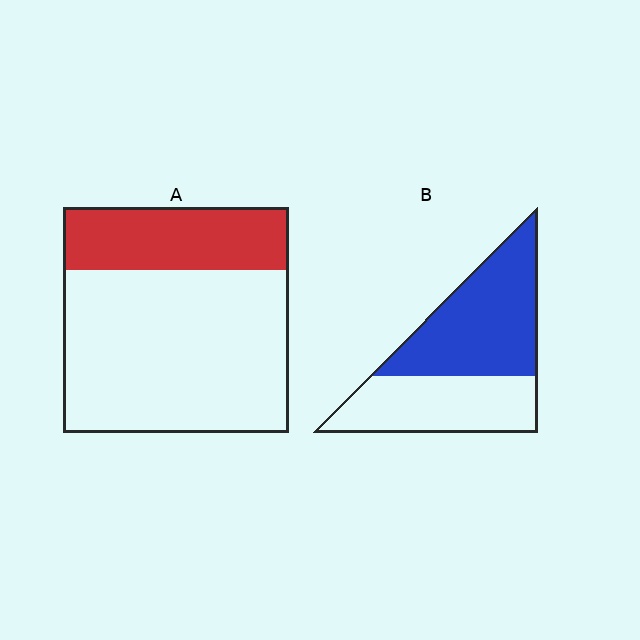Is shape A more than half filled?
No.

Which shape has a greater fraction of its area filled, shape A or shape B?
Shape B.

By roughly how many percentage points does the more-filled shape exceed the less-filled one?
By roughly 30 percentage points (B over A).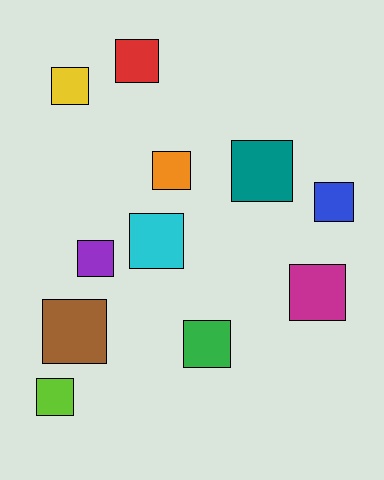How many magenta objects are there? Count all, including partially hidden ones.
There is 1 magenta object.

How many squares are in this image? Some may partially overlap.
There are 11 squares.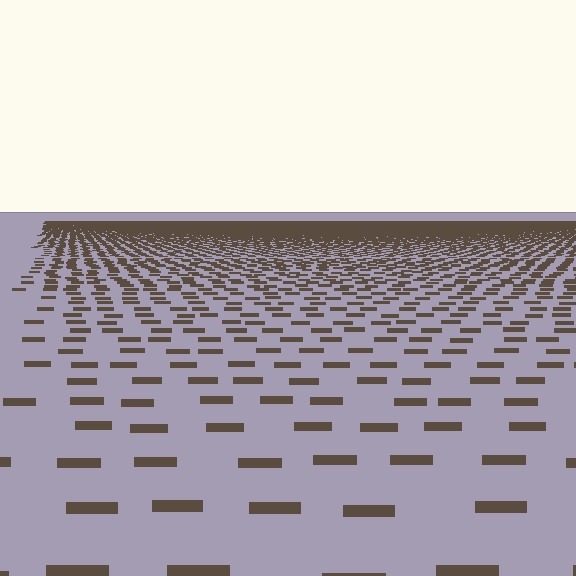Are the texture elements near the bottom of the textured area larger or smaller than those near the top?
Larger. Near the bottom, elements are closer to the viewer and appear at a bigger on-screen size.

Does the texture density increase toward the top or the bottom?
Density increases toward the top.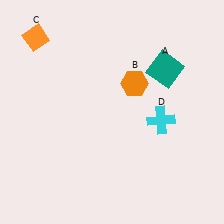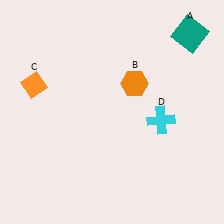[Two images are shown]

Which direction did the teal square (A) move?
The teal square (A) moved up.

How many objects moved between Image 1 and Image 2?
2 objects moved between the two images.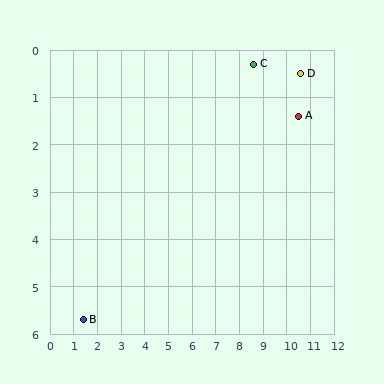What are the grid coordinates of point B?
Point B is at approximately (1.4, 5.7).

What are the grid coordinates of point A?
Point A is at approximately (10.5, 1.4).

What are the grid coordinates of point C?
Point C is at approximately (8.6, 0.3).